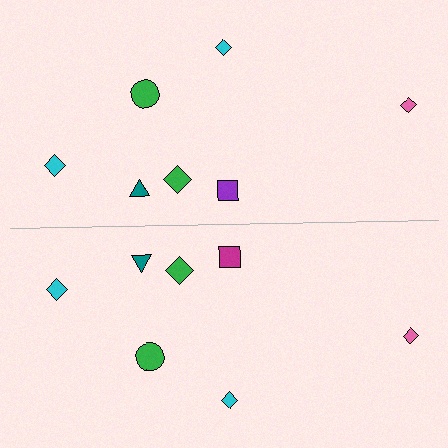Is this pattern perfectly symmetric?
No, the pattern is not perfectly symmetric. The magenta square on the bottom side breaks the symmetry — its mirror counterpart is purple.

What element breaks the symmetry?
The magenta square on the bottom side breaks the symmetry — its mirror counterpart is purple.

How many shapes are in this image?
There are 14 shapes in this image.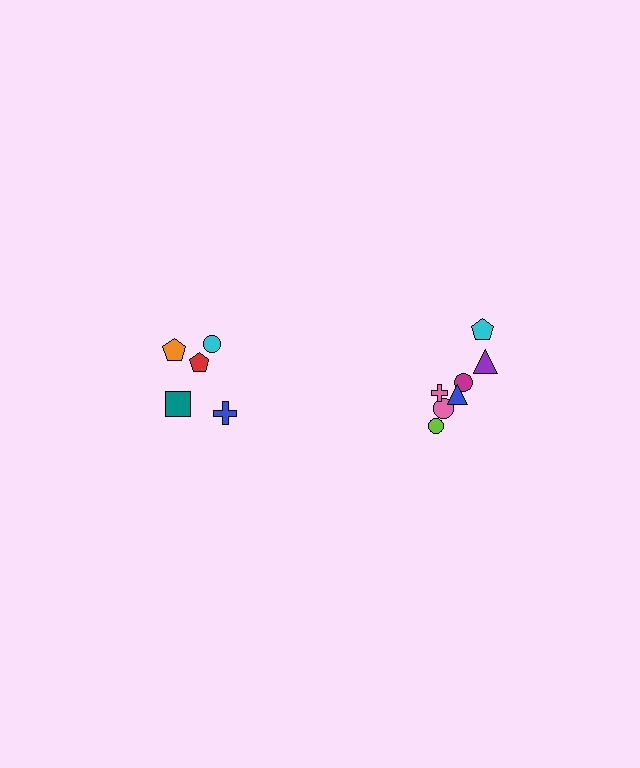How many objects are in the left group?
There are 5 objects.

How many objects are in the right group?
There are 7 objects.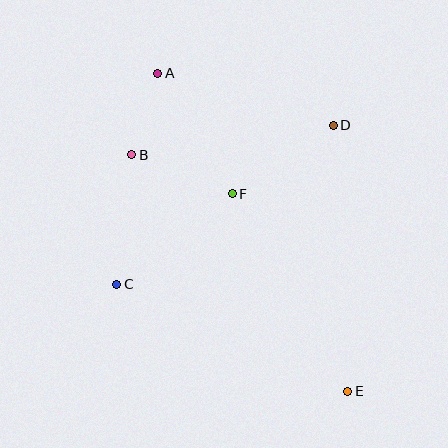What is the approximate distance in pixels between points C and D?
The distance between C and D is approximately 268 pixels.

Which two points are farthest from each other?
Points A and E are farthest from each other.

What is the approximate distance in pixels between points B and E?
The distance between B and E is approximately 320 pixels.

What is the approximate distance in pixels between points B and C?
The distance between B and C is approximately 130 pixels.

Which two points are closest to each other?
Points A and B are closest to each other.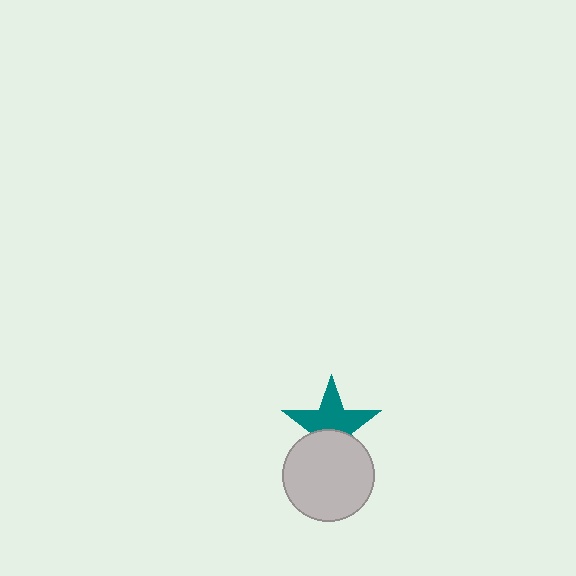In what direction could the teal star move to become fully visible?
The teal star could move up. That would shift it out from behind the light gray circle entirely.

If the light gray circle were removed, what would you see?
You would see the complete teal star.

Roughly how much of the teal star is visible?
About half of it is visible (roughly 61%).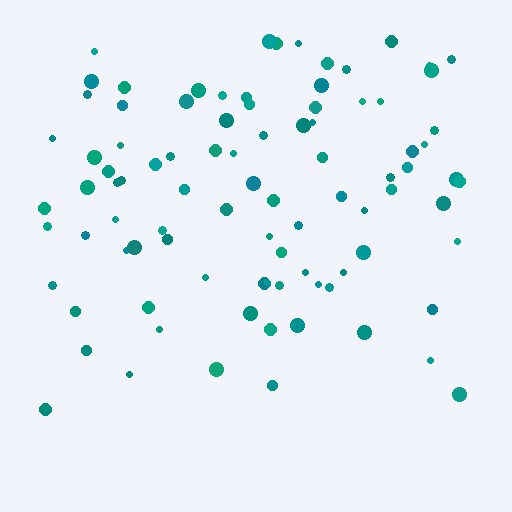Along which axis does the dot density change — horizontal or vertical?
Vertical.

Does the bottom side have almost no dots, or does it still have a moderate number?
Still a moderate number, just noticeably fewer than the top.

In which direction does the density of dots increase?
From bottom to top, with the top side densest.